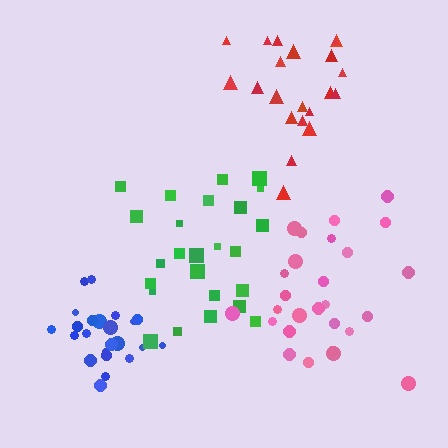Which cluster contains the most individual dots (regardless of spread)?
Pink (27).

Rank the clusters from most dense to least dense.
blue, red, green, pink.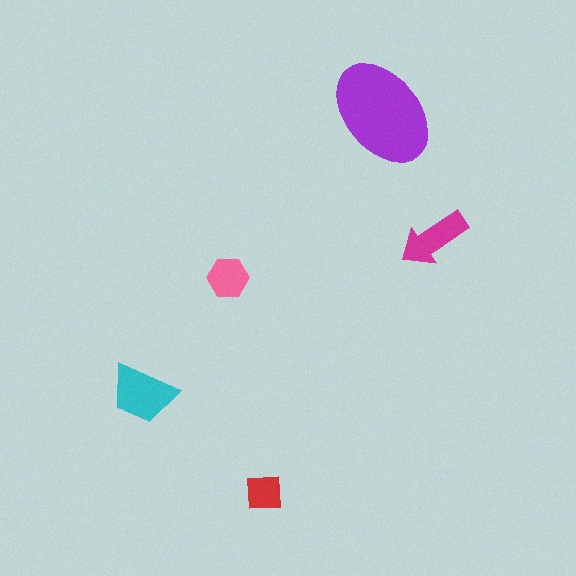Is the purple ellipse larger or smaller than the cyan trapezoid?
Larger.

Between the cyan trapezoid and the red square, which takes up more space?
The cyan trapezoid.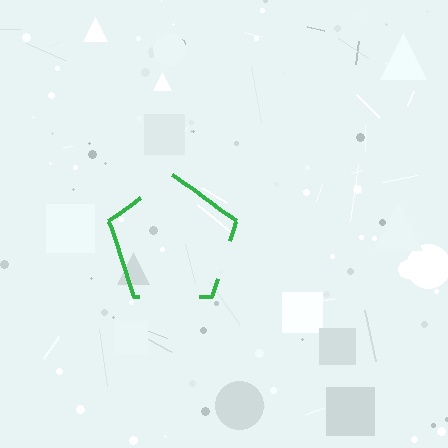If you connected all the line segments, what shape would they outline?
They would outline a pentagon.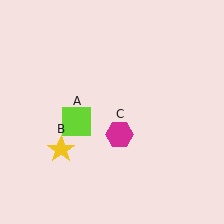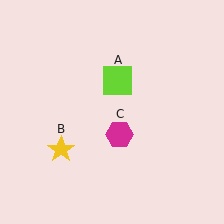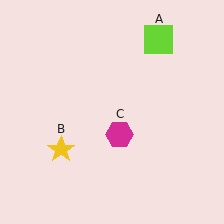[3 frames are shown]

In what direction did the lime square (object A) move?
The lime square (object A) moved up and to the right.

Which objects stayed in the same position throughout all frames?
Yellow star (object B) and magenta hexagon (object C) remained stationary.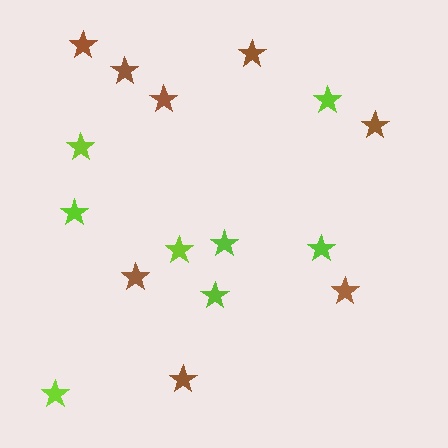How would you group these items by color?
There are 2 groups: one group of lime stars (8) and one group of brown stars (8).